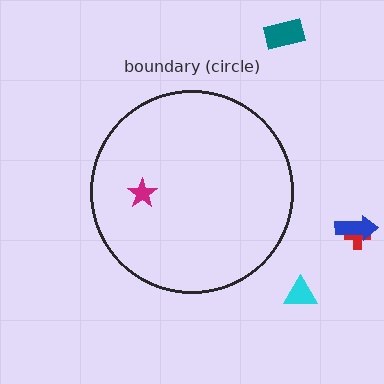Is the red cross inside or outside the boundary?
Outside.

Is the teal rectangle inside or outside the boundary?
Outside.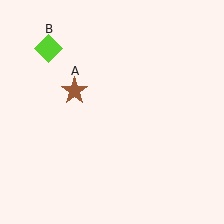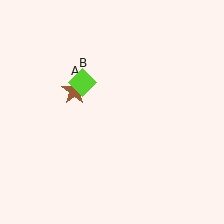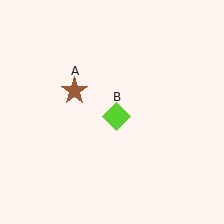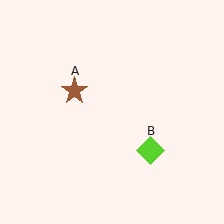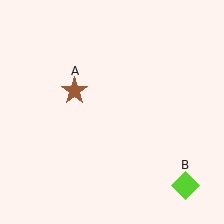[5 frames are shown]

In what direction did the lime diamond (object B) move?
The lime diamond (object B) moved down and to the right.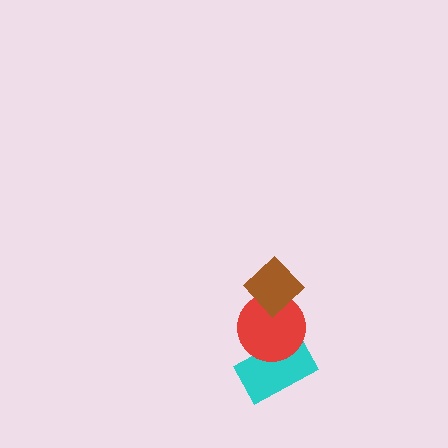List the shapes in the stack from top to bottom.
From top to bottom: the brown diamond, the red circle, the cyan rectangle.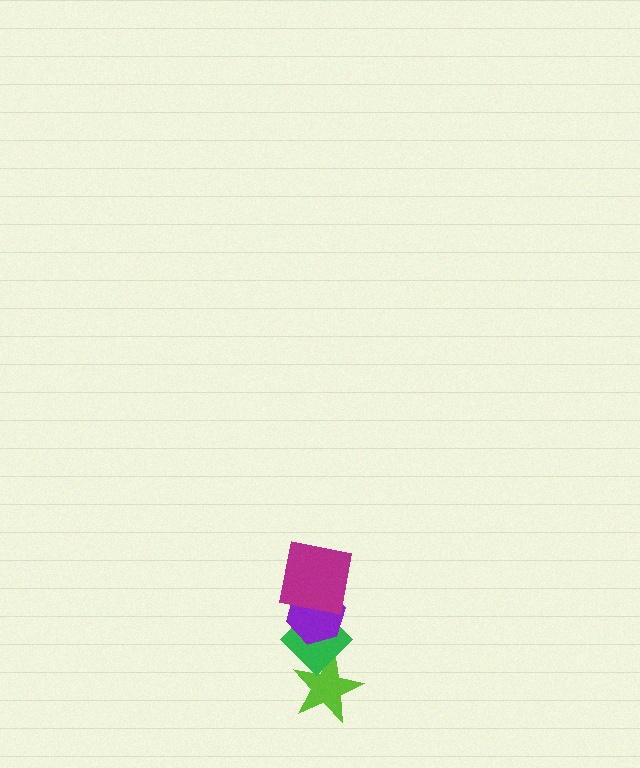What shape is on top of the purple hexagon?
The magenta square is on top of the purple hexagon.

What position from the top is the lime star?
The lime star is 4th from the top.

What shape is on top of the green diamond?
The purple hexagon is on top of the green diamond.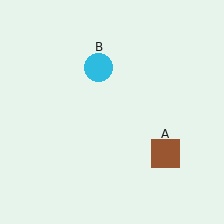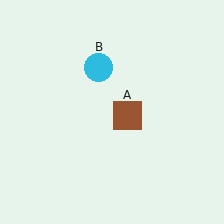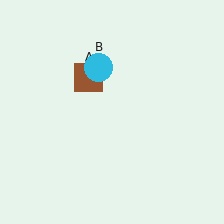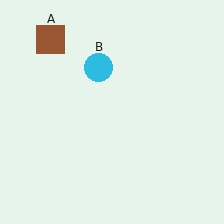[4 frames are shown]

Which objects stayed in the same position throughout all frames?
Cyan circle (object B) remained stationary.